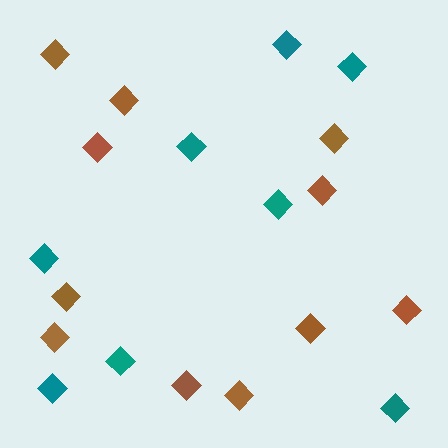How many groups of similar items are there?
There are 2 groups: one group of brown diamonds (11) and one group of teal diamonds (8).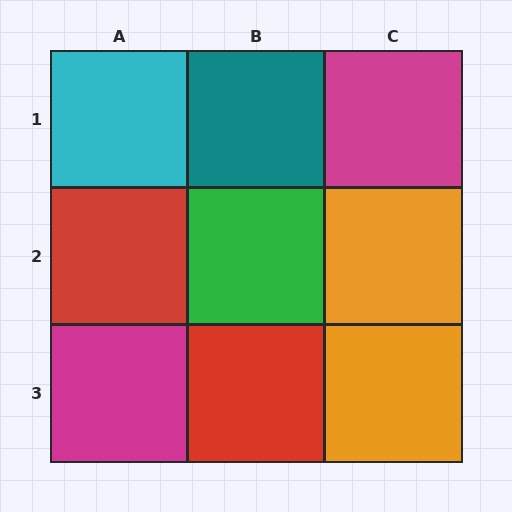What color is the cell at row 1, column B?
Teal.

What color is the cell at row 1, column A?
Cyan.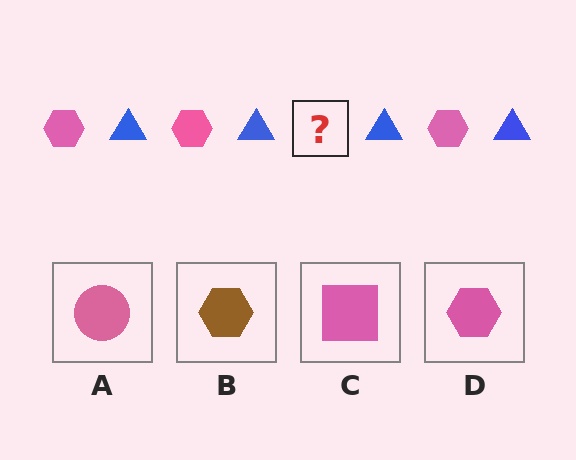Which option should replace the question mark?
Option D.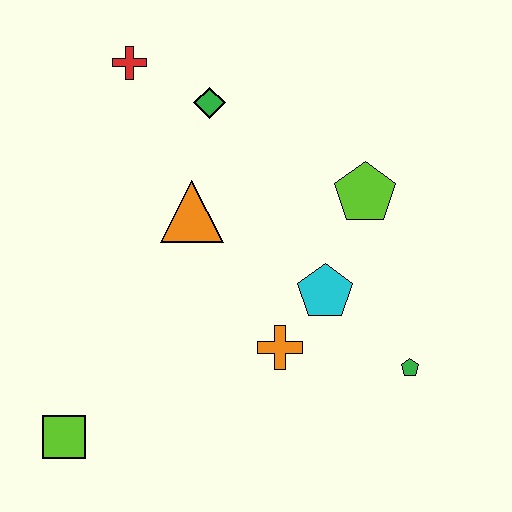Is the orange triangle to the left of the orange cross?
Yes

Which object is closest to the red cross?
The green diamond is closest to the red cross.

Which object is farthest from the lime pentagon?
The lime square is farthest from the lime pentagon.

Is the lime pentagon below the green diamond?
Yes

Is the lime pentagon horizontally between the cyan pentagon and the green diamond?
No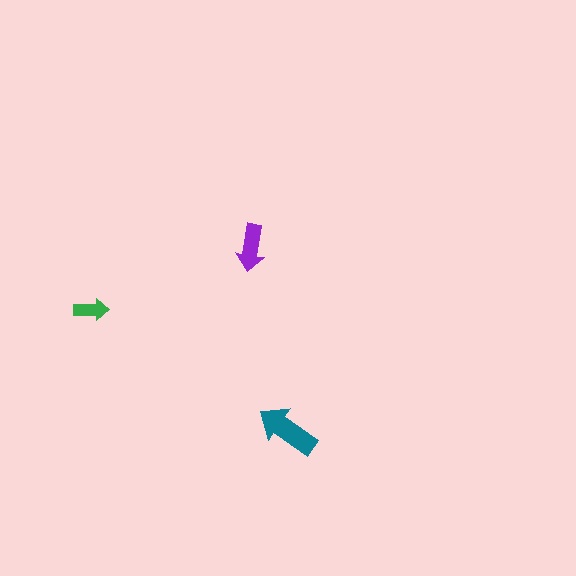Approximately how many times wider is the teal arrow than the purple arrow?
About 1.5 times wider.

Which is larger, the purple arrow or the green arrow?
The purple one.